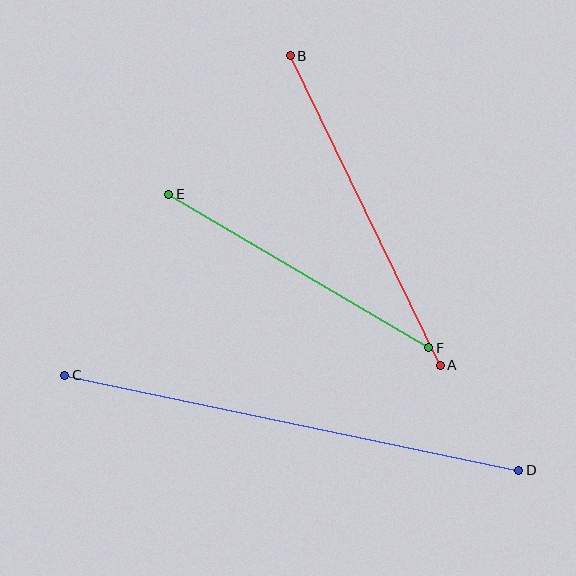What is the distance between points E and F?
The distance is approximately 302 pixels.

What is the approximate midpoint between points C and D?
The midpoint is at approximately (292, 423) pixels.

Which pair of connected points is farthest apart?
Points C and D are farthest apart.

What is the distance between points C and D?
The distance is approximately 464 pixels.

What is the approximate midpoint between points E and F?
The midpoint is at approximately (299, 271) pixels.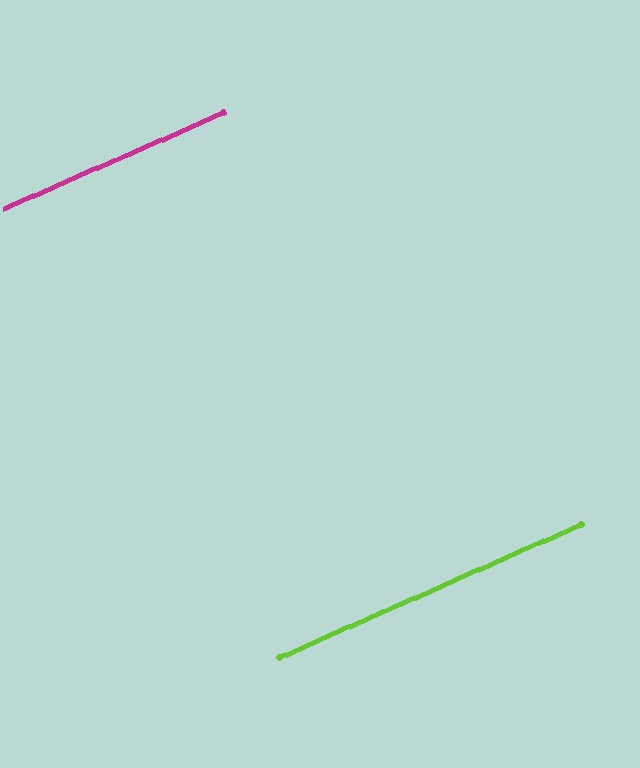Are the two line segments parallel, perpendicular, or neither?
Parallel — their directions differ by only 0.1°.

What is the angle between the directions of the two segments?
Approximately 0 degrees.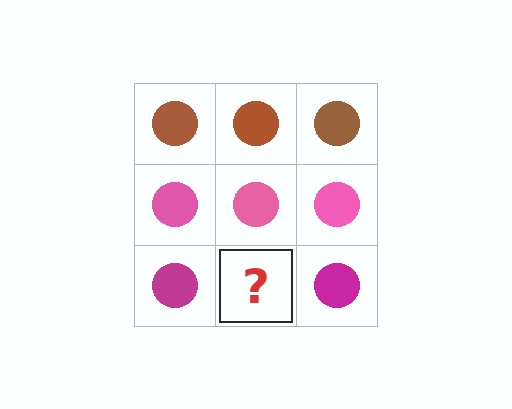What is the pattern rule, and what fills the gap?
The rule is that each row has a consistent color. The gap should be filled with a magenta circle.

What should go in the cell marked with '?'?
The missing cell should contain a magenta circle.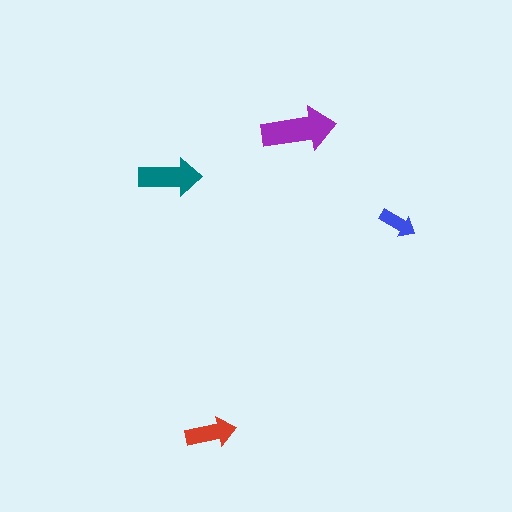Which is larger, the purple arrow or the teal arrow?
The purple one.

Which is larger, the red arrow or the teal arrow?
The teal one.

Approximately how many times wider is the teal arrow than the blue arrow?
About 1.5 times wider.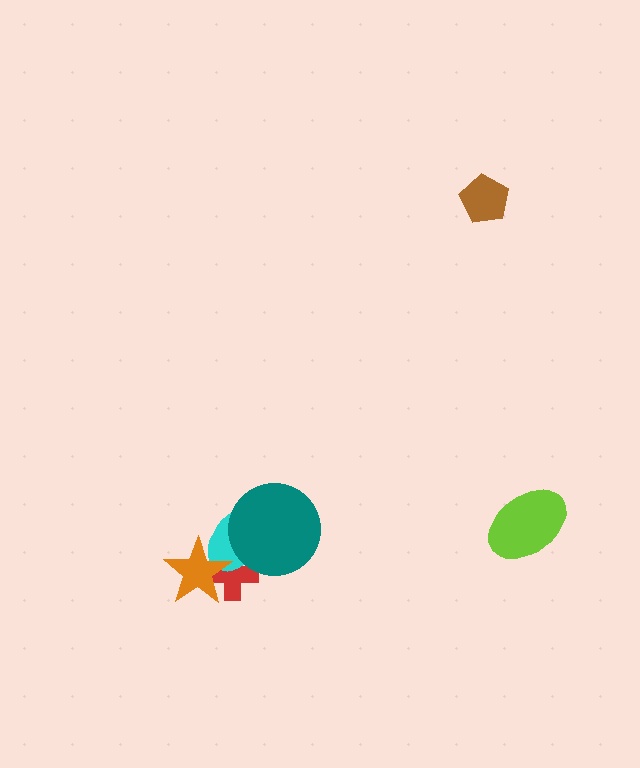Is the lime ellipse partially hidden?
No, no other shape covers it.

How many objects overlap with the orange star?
2 objects overlap with the orange star.